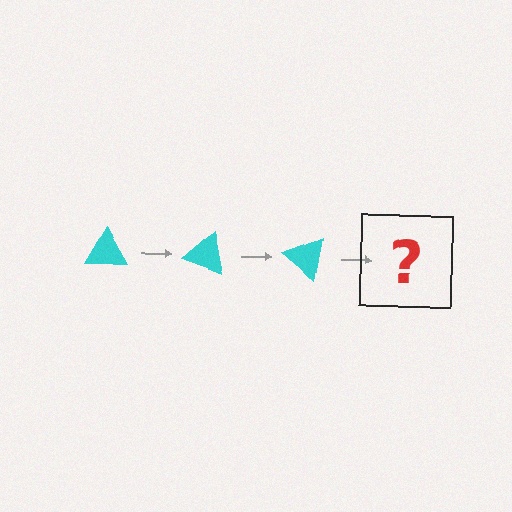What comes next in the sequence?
The next element should be a cyan triangle rotated 60 degrees.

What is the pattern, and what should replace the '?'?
The pattern is that the triangle rotates 20 degrees each step. The '?' should be a cyan triangle rotated 60 degrees.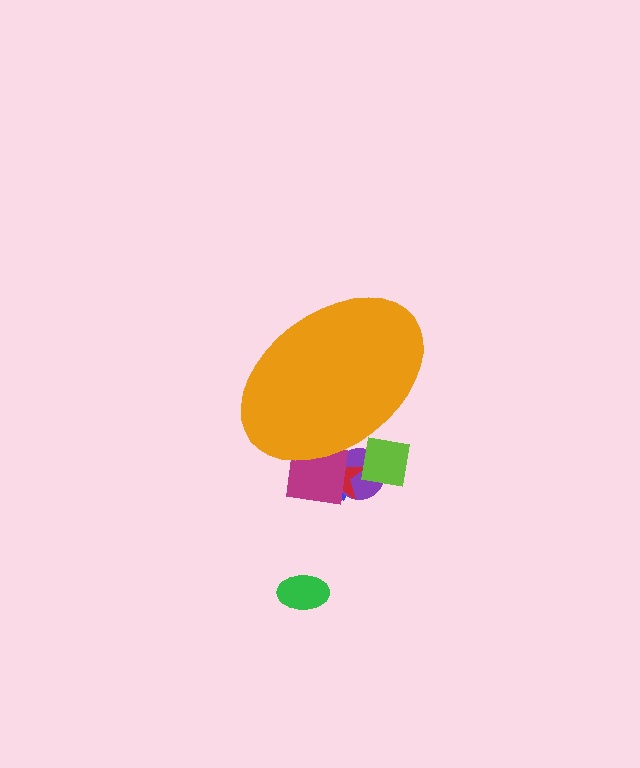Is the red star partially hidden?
Yes, the red star is partially hidden behind the orange ellipse.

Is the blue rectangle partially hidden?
Yes, the blue rectangle is partially hidden behind the orange ellipse.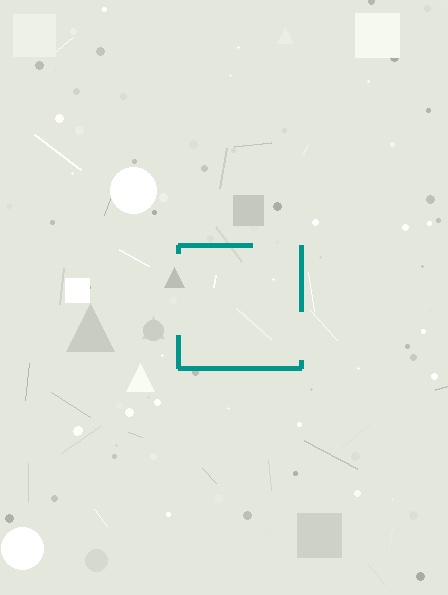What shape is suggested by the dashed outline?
The dashed outline suggests a square.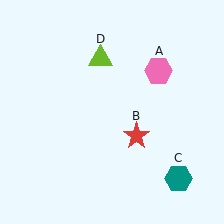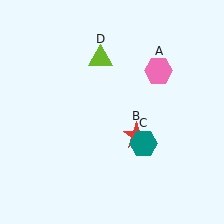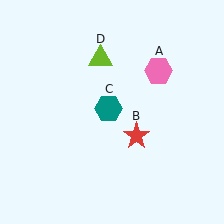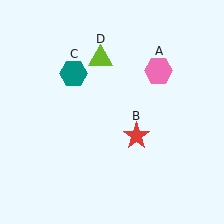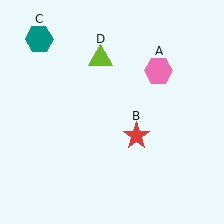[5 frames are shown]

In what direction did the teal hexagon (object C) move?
The teal hexagon (object C) moved up and to the left.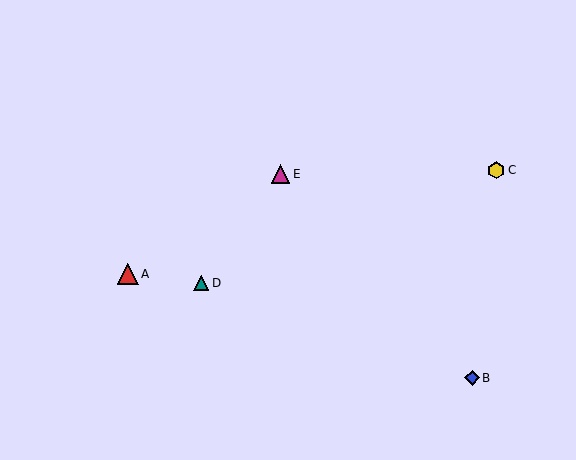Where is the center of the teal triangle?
The center of the teal triangle is at (201, 283).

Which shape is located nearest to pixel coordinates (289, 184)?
The magenta triangle (labeled E) at (280, 174) is nearest to that location.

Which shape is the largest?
The red triangle (labeled A) is the largest.